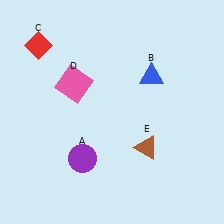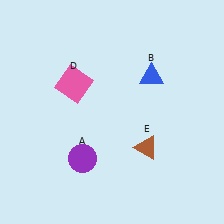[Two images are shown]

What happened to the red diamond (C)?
The red diamond (C) was removed in Image 2. It was in the top-left area of Image 1.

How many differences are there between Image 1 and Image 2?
There is 1 difference between the two images.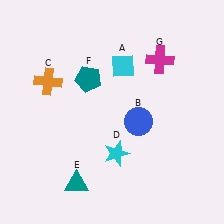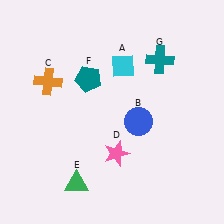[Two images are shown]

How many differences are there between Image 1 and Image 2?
There are 3 differences between the two images.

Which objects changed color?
D changed from cyan to pink. E changed from teal to green. G changed from magenta to teal.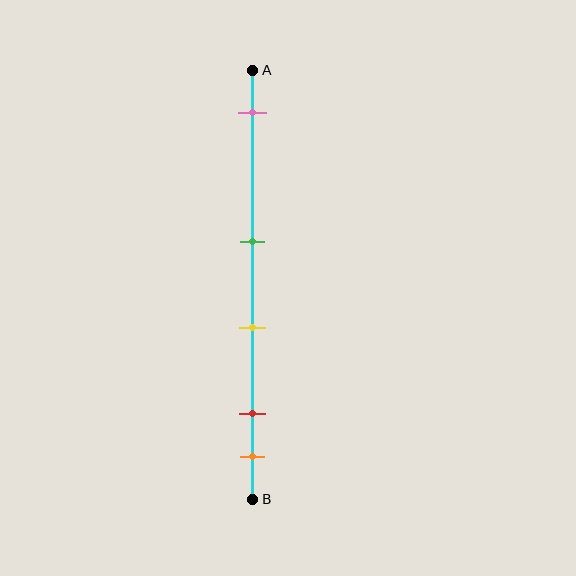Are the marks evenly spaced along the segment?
No, the marks are not evenly spaced.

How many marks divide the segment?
There are 5 marks dividing the segment.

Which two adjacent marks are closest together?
The red and orange marks are the closest adjacent pair.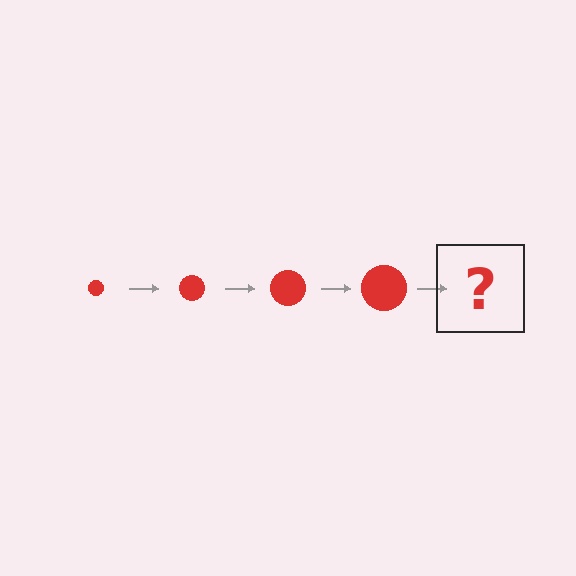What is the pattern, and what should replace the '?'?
The pattern is that the circle gets progressively larger each step. The '?' should be a red circle, larger than the previous one.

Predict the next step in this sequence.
The next step is a red circle, larger than the previous one.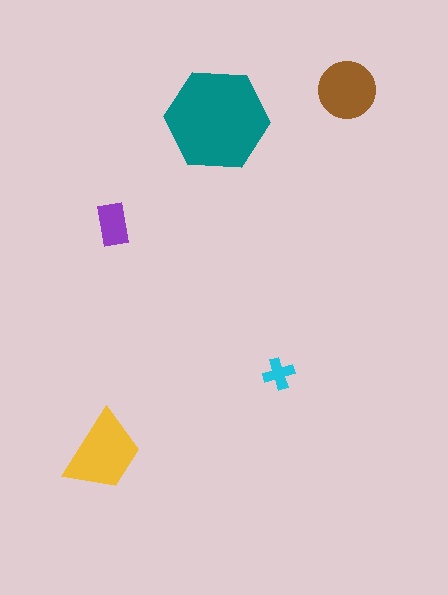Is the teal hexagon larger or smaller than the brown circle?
Larger.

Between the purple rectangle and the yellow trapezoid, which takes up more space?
The yellow trapezoid.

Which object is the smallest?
The cyan cross.